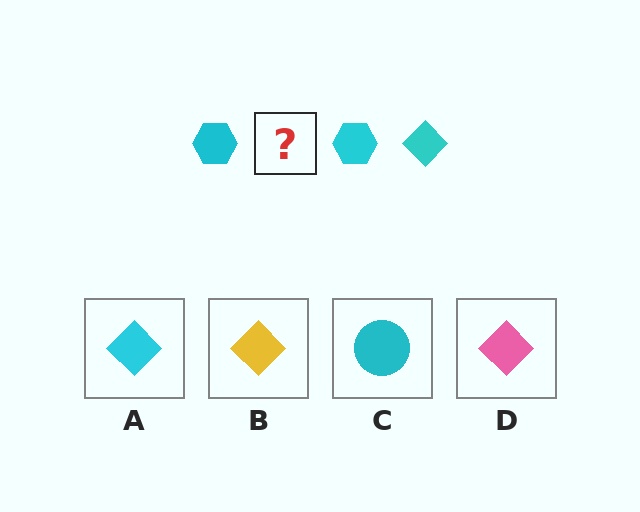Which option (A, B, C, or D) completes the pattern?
A.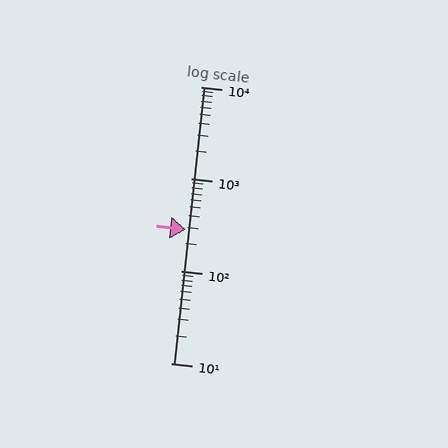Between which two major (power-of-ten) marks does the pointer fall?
The pointer is between 100 and 1000.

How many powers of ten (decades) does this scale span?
The scale spans 3 decades, from 10 to 10000.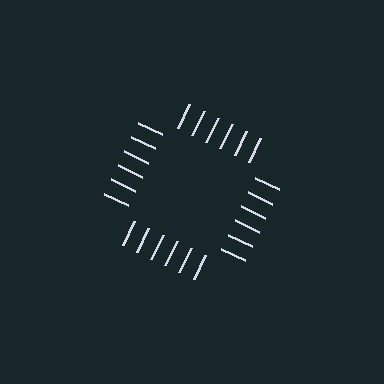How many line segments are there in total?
24 — 6 along each of the 4 edges.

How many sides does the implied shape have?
4 sides — the line-ends trace a square.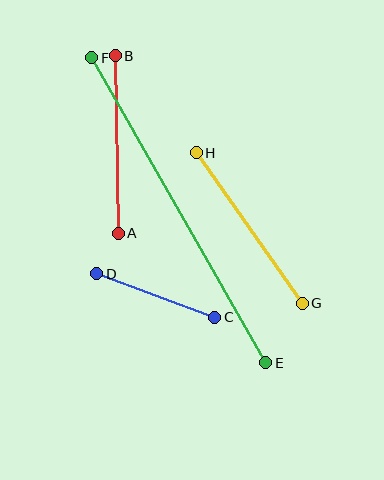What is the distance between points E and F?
The distance is approximately 351 pixels.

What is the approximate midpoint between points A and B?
The midpoint is at approximately (117, 144) pixels.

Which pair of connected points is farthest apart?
Points E and F are farthest apart.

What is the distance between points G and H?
The distance is approximately 184 pixels.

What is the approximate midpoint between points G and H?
The midpoint is at approximately (249, 228) pixels.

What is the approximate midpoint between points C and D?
The midpoint is at approximately (156, 296) pixels.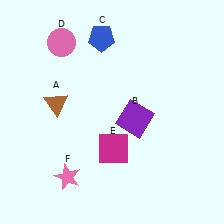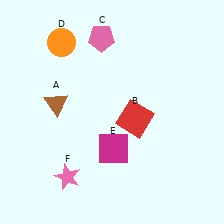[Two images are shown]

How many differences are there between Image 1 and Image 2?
There are 3 differences between the two images.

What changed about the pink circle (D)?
In Image 1, D is pink. In Image 2, it changed to orange.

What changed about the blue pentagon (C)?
In Image 1, C is blue. In Image 2, it changed to pink.